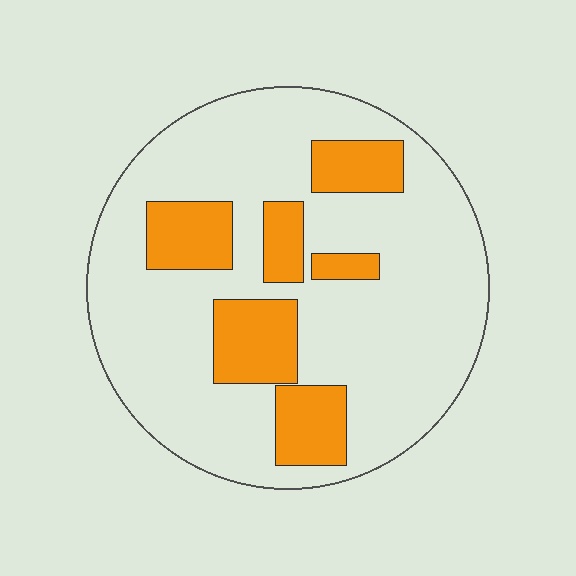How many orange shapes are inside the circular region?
6.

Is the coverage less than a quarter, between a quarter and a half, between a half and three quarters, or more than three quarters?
Less than a quarter.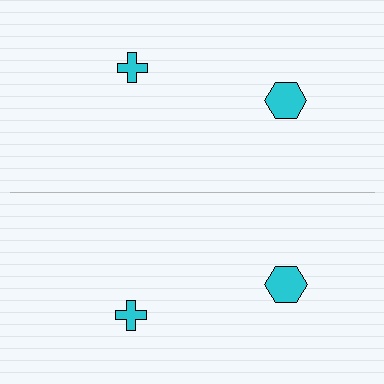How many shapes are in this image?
There are 4 shapes in this image.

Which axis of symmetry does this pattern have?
The pattern has a horizontal axis of symmetry running through the center of the image.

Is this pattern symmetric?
Yes, this pattern has bilateral (reflection) symmetry.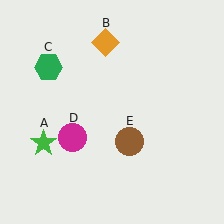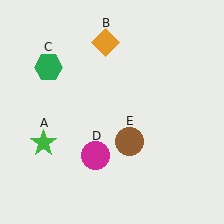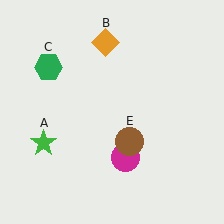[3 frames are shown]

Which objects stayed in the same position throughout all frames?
Green star (object A) and orange diamond (object B) and green hexagon (object C) and brown circle (object E) remained stationary.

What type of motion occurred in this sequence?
The magenta circle (object D) rotated counterclockwise around the center of the scene.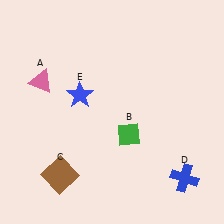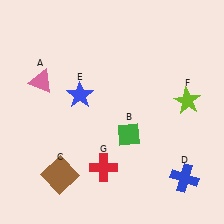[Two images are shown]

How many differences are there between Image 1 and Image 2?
There are 2 differences between the two images.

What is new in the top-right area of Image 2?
A lime star (F) was added in the top-right area of Image 2.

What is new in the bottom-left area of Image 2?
A red cross (G) was added in the bottom-left area of Image 2.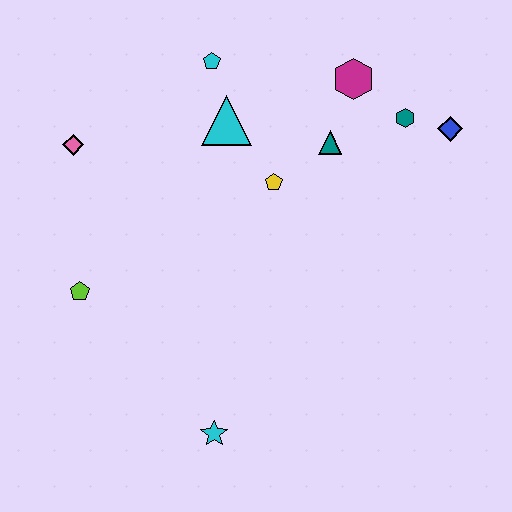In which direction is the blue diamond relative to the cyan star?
The blue diamond is above the cyan star.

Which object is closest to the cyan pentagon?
The cyan triangle is closest to the cyan pentagon.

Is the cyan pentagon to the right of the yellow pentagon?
No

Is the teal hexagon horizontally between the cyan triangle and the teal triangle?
No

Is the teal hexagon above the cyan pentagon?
No